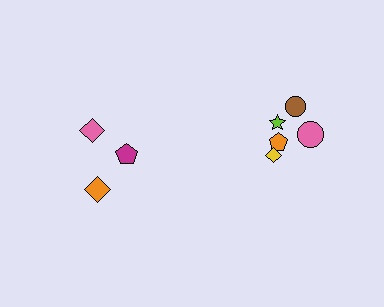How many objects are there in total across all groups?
There are 8 objects.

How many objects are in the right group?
There are 5 objects.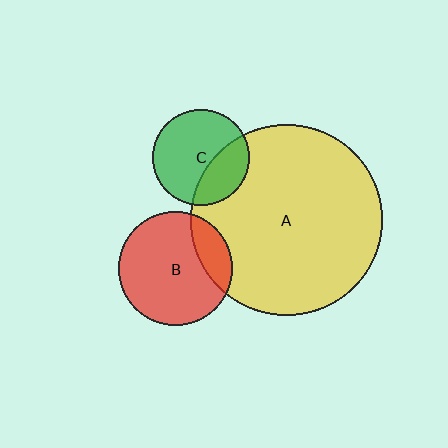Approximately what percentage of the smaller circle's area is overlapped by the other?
Approximately 30%.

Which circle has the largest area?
Circle A (yellow).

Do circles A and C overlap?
Yes.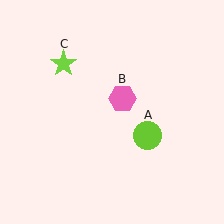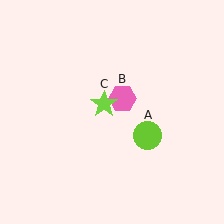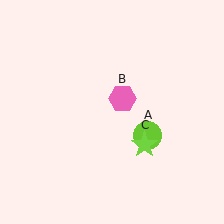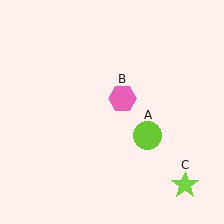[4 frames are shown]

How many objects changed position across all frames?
1 object changed position: lime star (object C).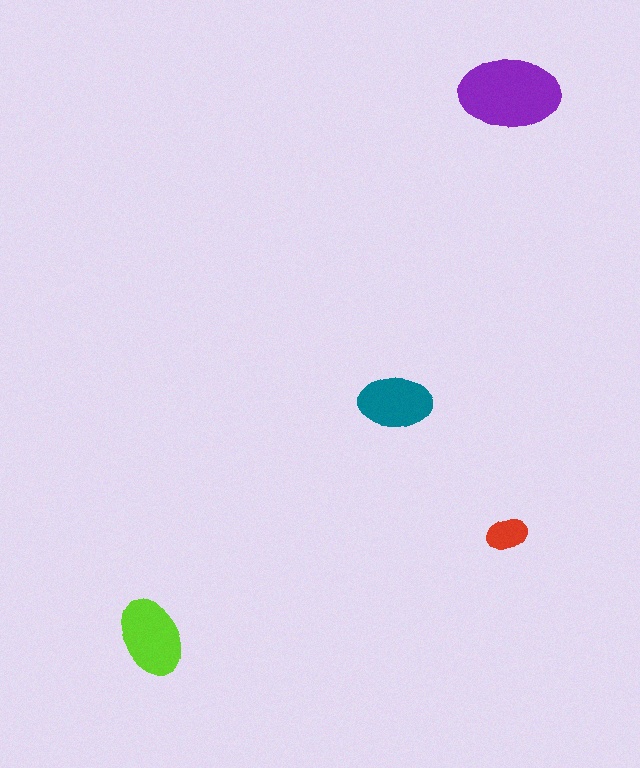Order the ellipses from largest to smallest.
the purple one, the lime one, the teal one, the red one.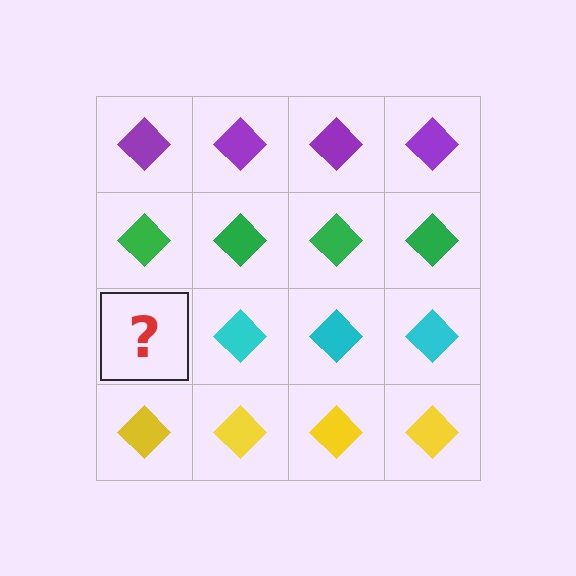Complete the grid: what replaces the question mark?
The question mark should be replaced with a cyan diamond.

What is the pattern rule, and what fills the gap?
The rule is that each row has a consistent color. The gap should be filled with a cyan diamond.